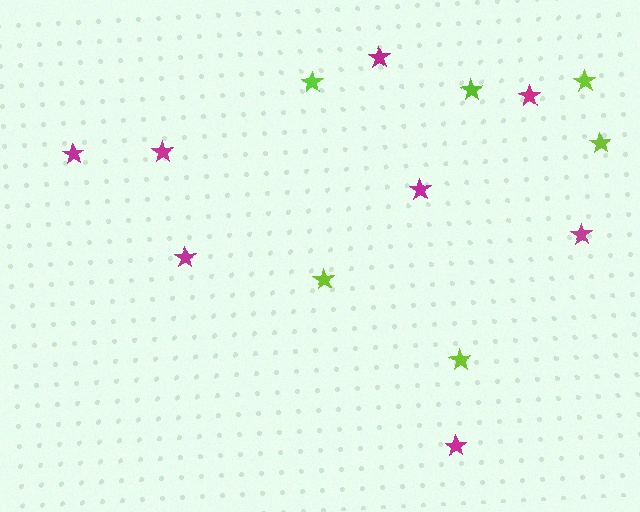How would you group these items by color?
There are 2 groups: one group of magenta stars (8) and one group of lime stars (6).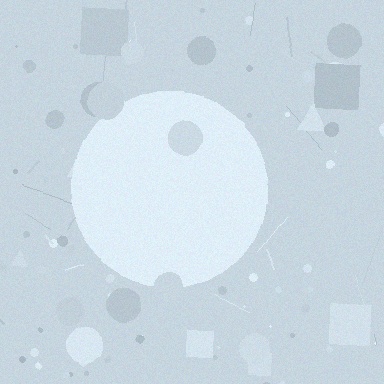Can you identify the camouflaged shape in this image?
The camouflaged shape is a circle.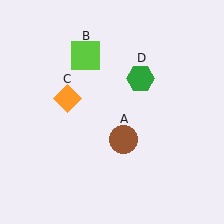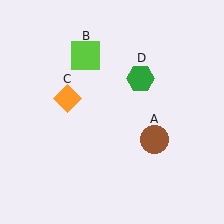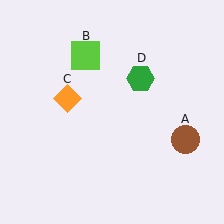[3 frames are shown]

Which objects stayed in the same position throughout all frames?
Lime square (object B) and orange diamond (object C) and green hexagon (object D) remained stationary.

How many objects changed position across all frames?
1 object changed position: brown circle (object A).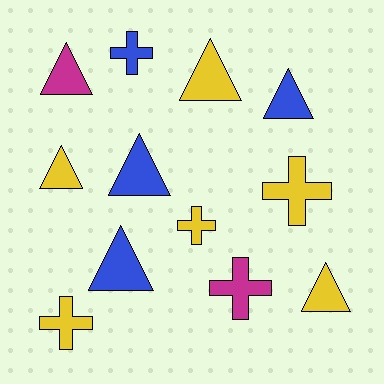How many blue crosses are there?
There is 1 blue cross.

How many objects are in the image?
There are 12 objects.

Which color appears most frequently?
Yellow, with 6 objects.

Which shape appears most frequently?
Triangle, with 7 objects.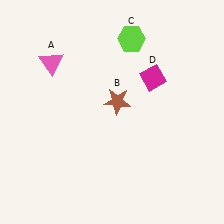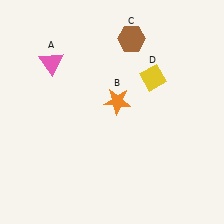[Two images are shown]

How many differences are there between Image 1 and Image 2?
There are 3 differences between the two images.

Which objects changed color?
B changed from brown to orange. C changed from lime to brown. D changed from magenta to yellow.